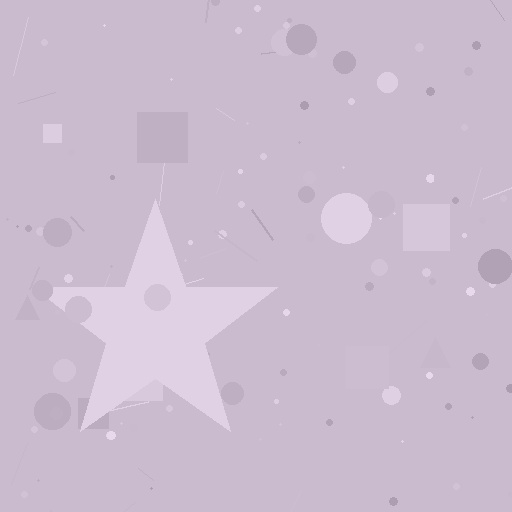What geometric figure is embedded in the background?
A star is embedded in the background.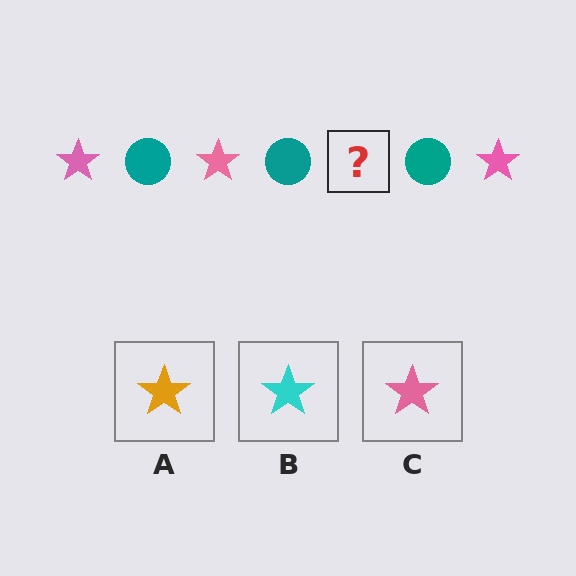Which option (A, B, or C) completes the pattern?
C.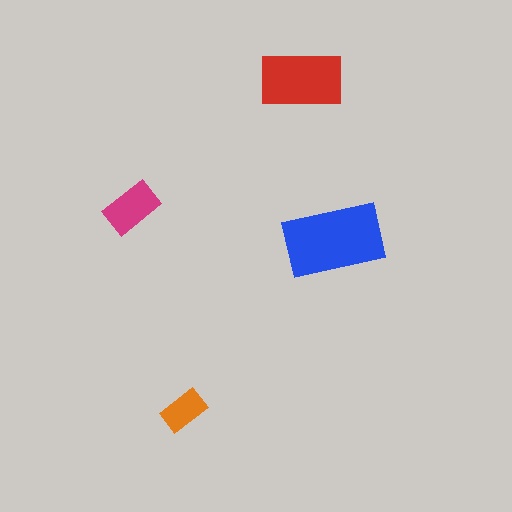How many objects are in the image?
There are 4 objects in the image.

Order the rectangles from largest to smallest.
the blue one, the red one, the magenta one, the orange one.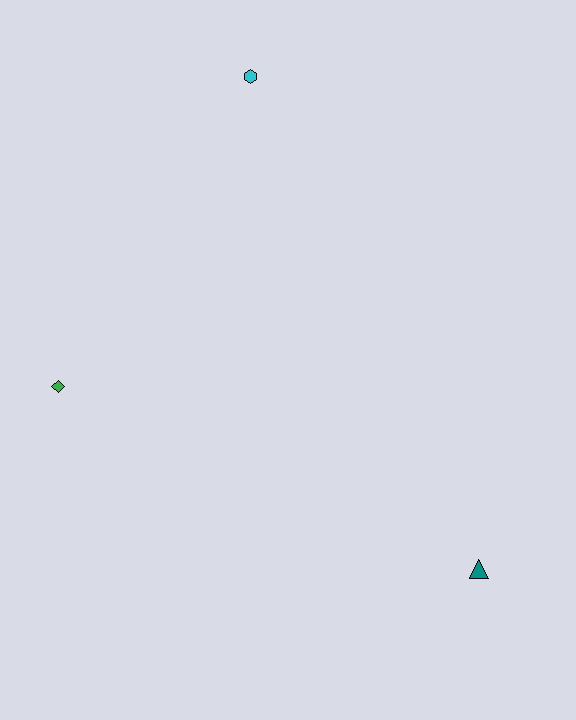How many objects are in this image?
There are 3 objects.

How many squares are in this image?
There are no squares.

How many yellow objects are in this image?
There are no yellow objects.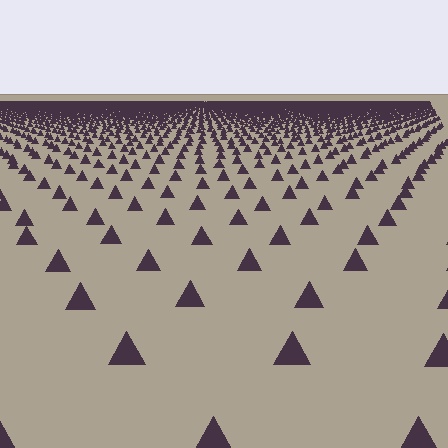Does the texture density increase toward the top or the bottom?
Density increases toward the top.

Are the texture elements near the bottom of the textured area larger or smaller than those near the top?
Larger. Near the bottom, elements are closer to the viewer and appear at a bigger on-screen size.